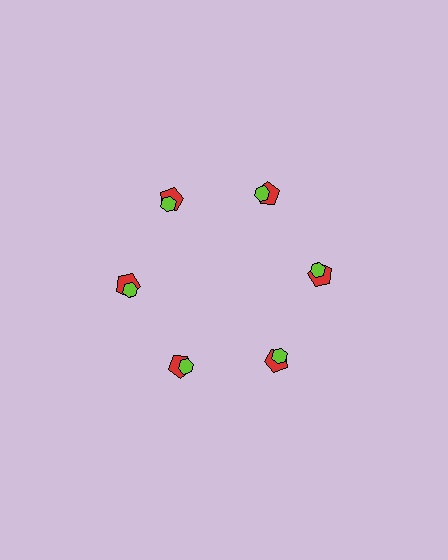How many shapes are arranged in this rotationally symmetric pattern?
There are 12 shapes, arranged in 6 groups of 2.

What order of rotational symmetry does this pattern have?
This pattern has 6-fold rotational symmetry.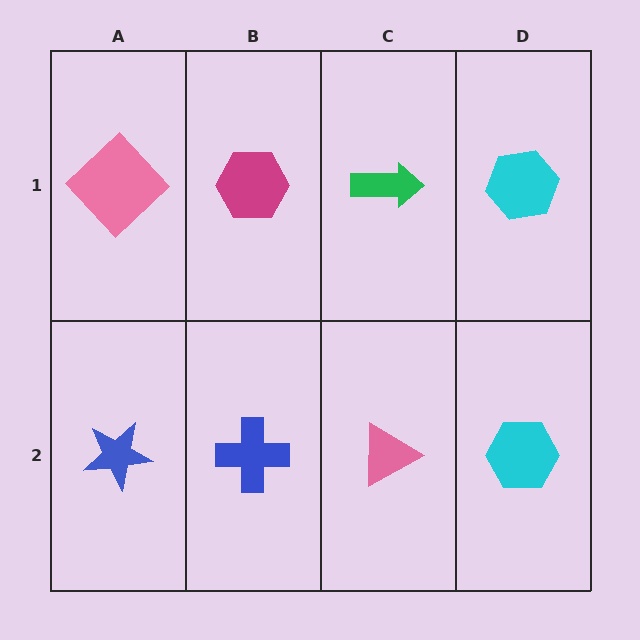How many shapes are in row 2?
4 shapes.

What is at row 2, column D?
A cyan hexagon.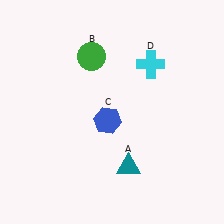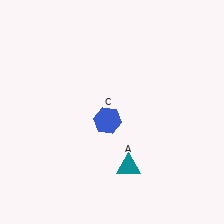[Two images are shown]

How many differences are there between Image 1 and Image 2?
There are 2 differences between the two images.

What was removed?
The cyan cross (D), the green circle (B) were removed in Image 2.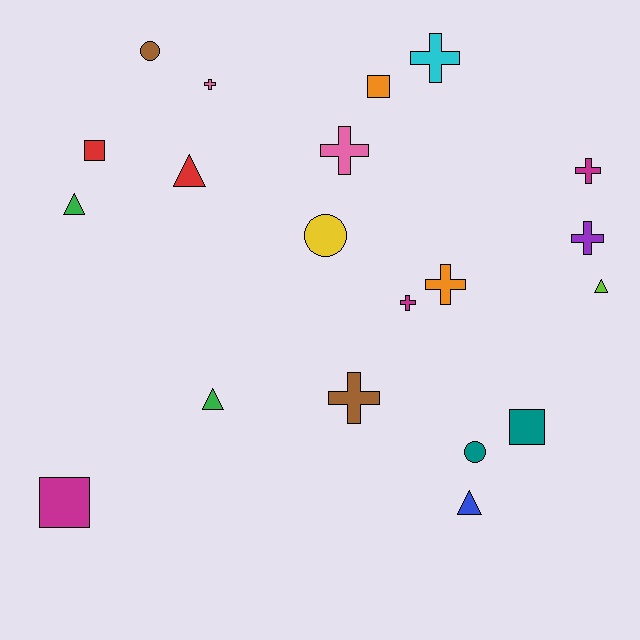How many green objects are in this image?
There are 2 green objects.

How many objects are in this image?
There are 20 objects.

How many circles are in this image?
There are 3 circles.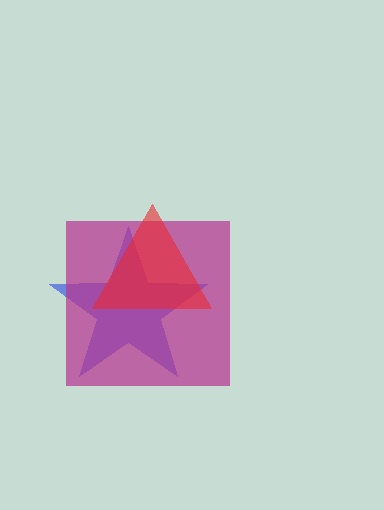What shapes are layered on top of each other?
The layered shapes are: a blue star, a magenta square, a red triangle.